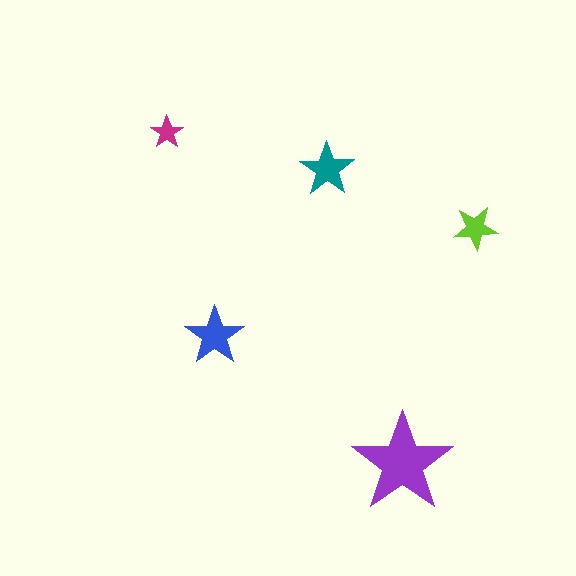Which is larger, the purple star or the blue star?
The purple one.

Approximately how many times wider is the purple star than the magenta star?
About 3 times wider.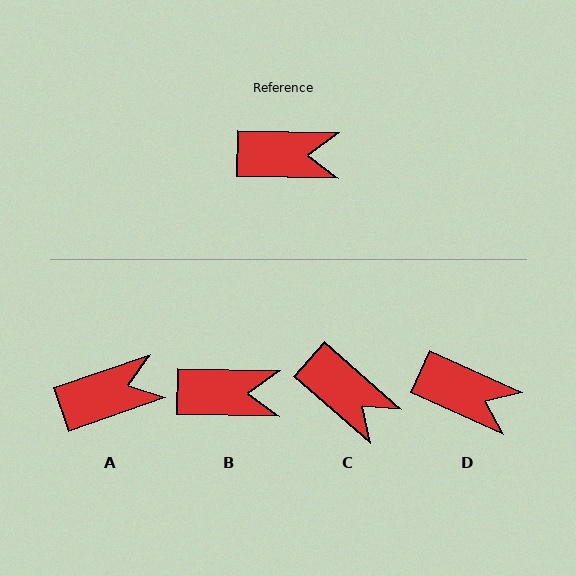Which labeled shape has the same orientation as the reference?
B.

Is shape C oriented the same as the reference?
No, it is off by about 41 degrees.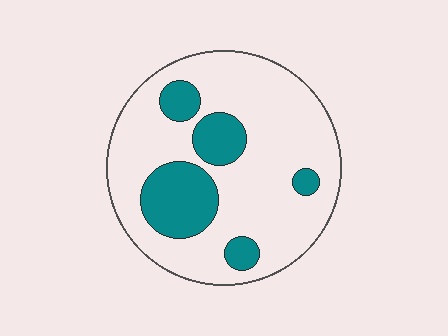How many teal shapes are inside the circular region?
5.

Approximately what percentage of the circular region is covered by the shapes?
Approximately 25%.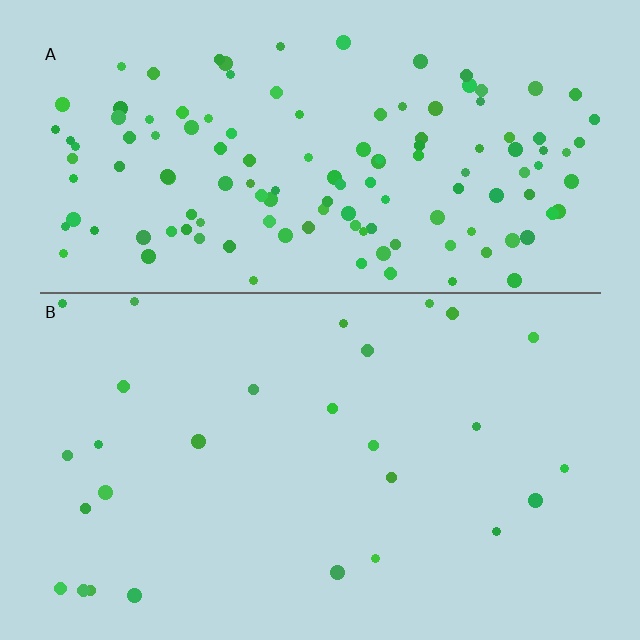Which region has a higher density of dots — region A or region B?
A (the top).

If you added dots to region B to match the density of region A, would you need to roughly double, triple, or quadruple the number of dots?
Approximately quadruple.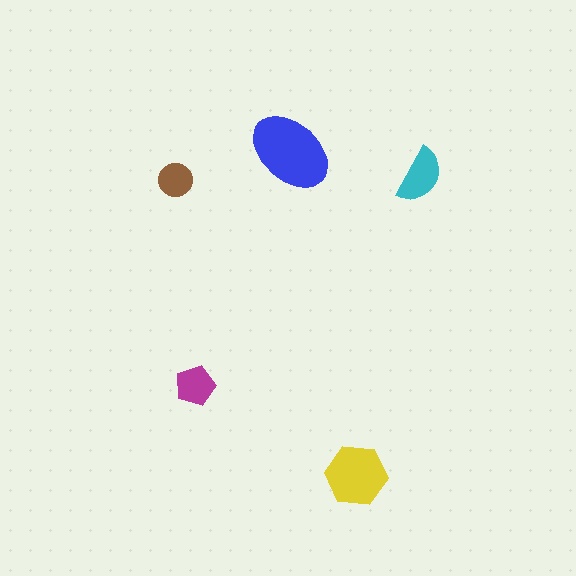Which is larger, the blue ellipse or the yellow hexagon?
The blue ellipse.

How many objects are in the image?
There are 5 objects in the image.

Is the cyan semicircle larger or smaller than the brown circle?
Larger.